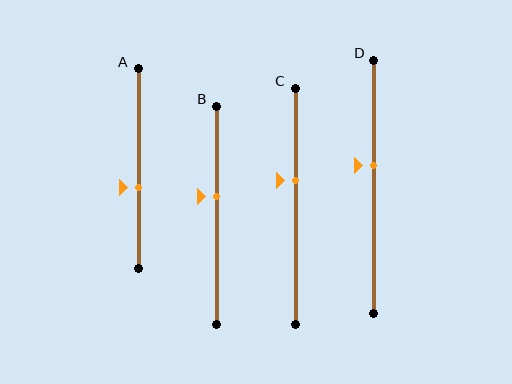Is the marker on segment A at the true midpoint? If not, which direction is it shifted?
No, the marker on segment A is shifted downward by about 10% of the segment length.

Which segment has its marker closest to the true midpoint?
Segment B has its marker closest to the true midpoint.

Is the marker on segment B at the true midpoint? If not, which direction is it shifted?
No, the marker on segment B is shifted upward by about 8% of the segment length.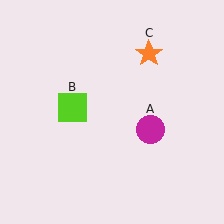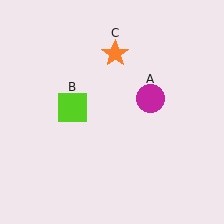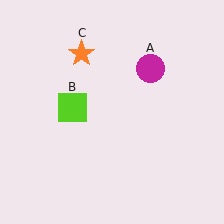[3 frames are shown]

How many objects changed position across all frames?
2 objects changed position: magenta circle (object A), orange star (object C).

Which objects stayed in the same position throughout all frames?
Lime square (object B) remained stationary.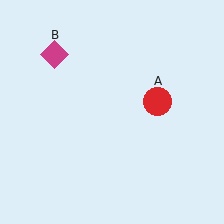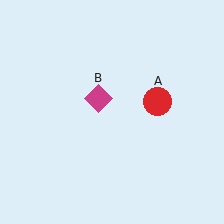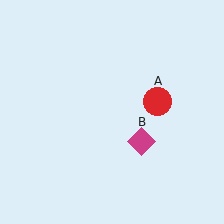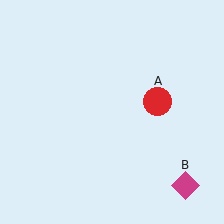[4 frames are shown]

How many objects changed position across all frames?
1 object changed position: magenta diamond (object B).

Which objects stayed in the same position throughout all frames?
Red circle (object A) remained stationary.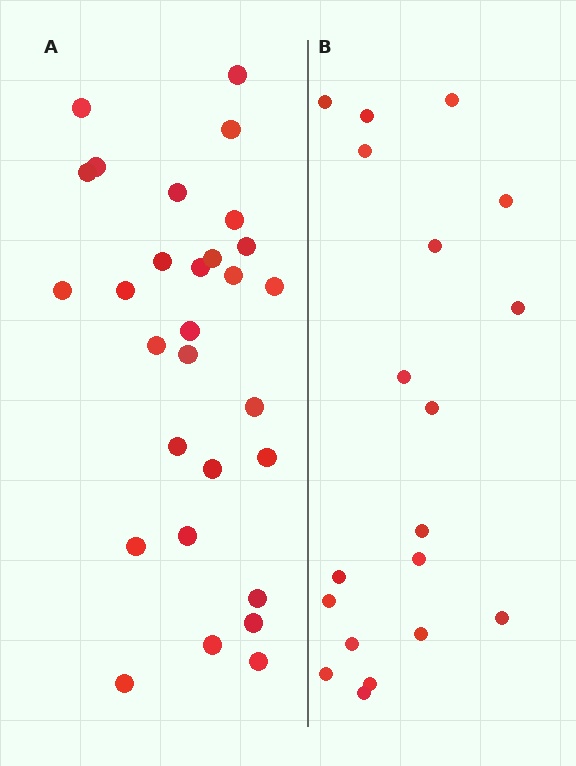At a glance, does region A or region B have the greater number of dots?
Region A (the left region) has more dots.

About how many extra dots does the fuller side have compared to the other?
Region A has roughly 10 or so more dots than region B.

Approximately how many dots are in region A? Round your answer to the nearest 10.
About 30 dots. (The exact count is 29, which rounds to 30.)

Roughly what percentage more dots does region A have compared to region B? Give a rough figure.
About 55% more.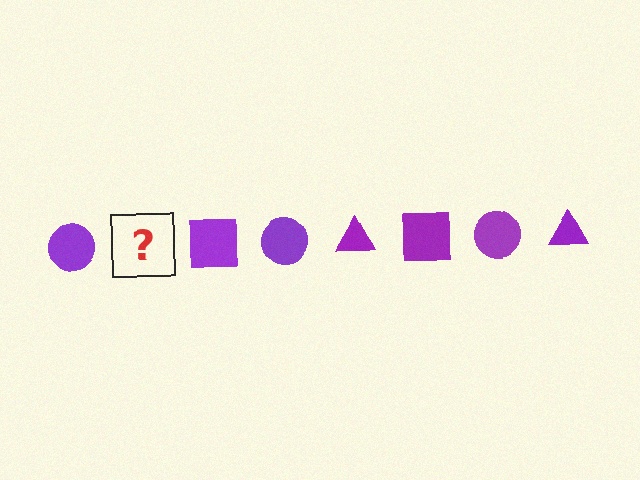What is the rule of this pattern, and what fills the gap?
The rule is that the pattern cycles through circle, triangle, square shapes in purple. The gap should be filled with a purple triangle.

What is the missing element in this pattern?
The missing element is a purple triangle.